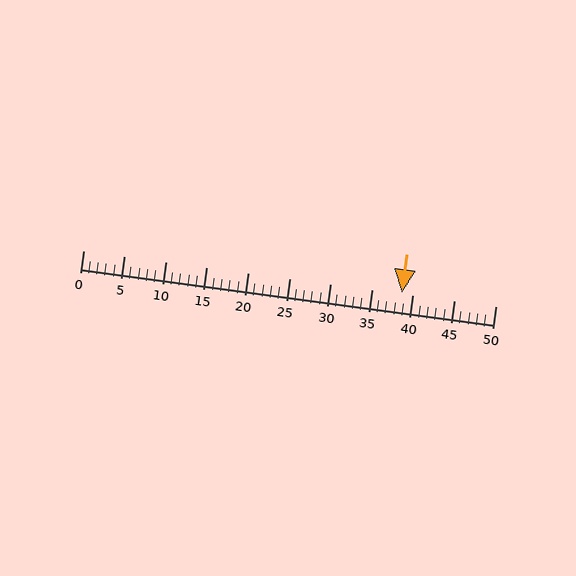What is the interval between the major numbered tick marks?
The major tick marks are spaced 5 units apart.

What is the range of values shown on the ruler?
The ruler shows values from 0 to 50.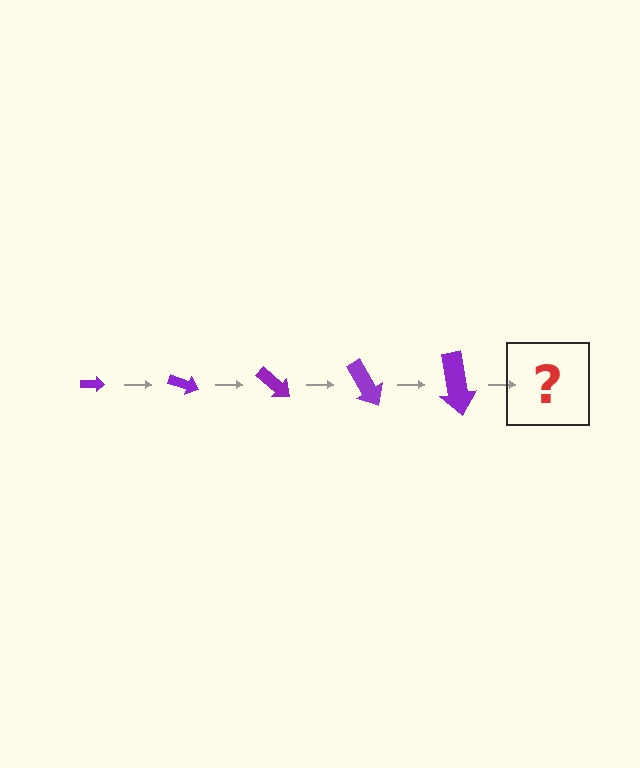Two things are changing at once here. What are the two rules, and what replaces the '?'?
The two rules are that the arrow grows larger each step and it rotates 20 degrees each step. The '?' should be an arrow, larger than the previous one and rotated 100 degrees from the start.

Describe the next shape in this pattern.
It should be an arrow, larger than the previous one and rotated 100 degrees from the start.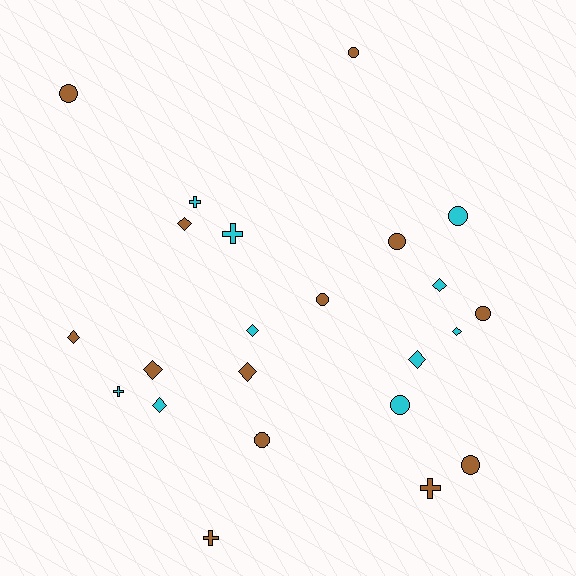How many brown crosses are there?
There are 2 brown crosses.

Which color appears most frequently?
Brown, with 13 objects.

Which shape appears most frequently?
Circle, with 9 objects.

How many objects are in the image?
There are 23 objects.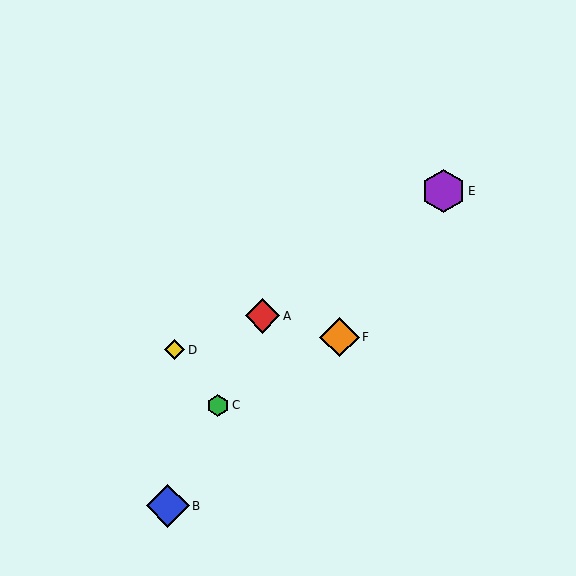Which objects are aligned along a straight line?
Objects A, B, C are aligned along a straight line.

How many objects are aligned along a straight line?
3 objects (A, B, C) are aligned along a straight line.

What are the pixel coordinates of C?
Object C is at (218, 405).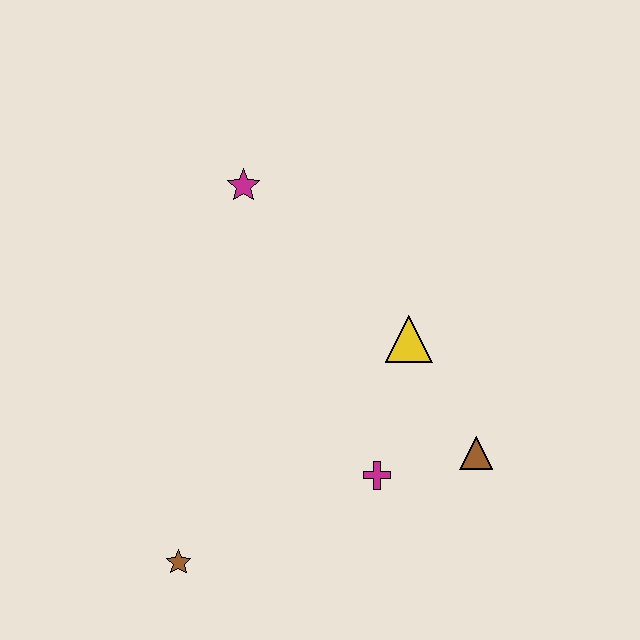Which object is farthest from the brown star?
The magenta star is farthest from the brown star.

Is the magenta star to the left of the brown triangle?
Yes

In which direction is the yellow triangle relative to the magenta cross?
The yellow triangle is above the magenta cross.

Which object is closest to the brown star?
The magenta cross is closest to the brown star.